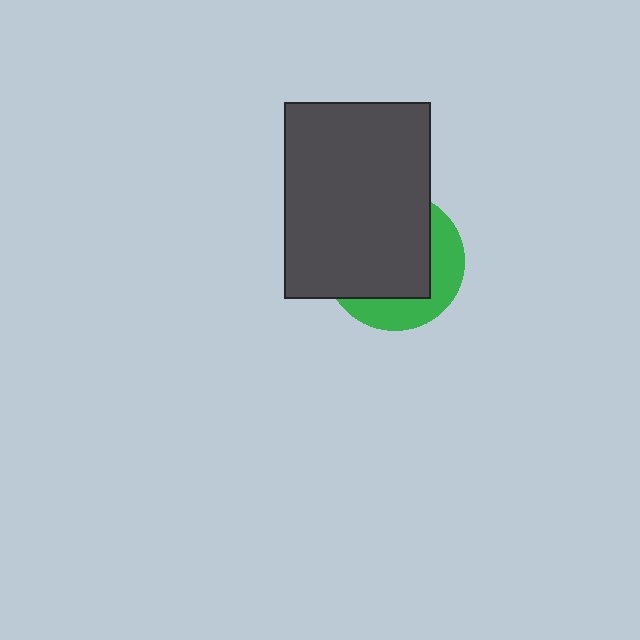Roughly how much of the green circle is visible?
A small part of it is visible (roughly 34%).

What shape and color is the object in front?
The object in front is a dark gray rectangle.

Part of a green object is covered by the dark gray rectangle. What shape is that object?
It is a circle.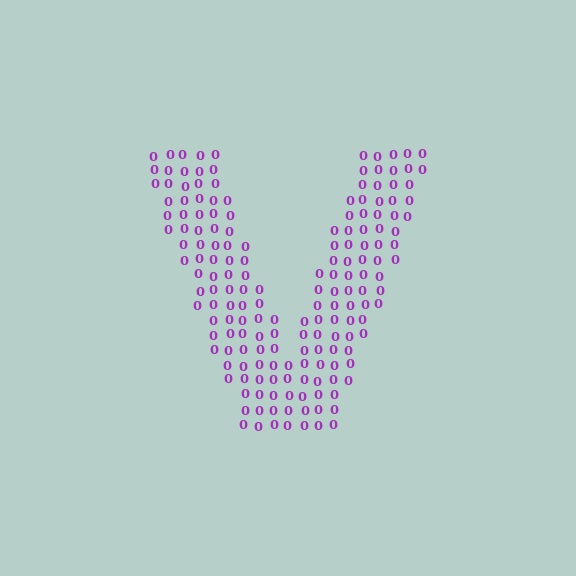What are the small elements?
The small elements are digit 0's.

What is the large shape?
The large shape is the letter V.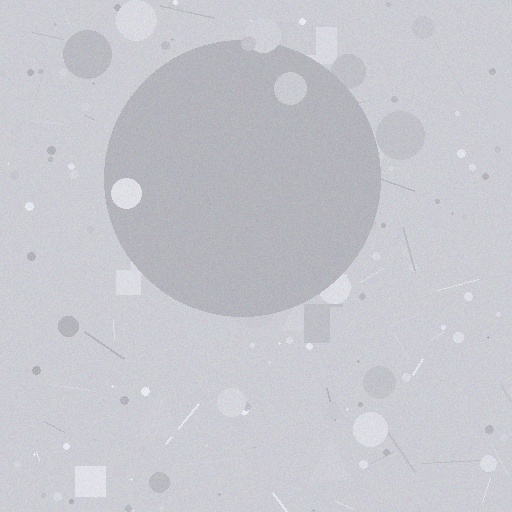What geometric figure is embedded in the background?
A circle is embedded in the background.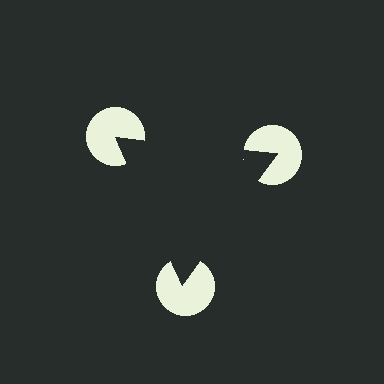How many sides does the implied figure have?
3 sides.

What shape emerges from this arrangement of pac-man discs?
An illusory triangle — its edges are inferred from the aligned wedge cuts in the pac-man discs, not physically drawn.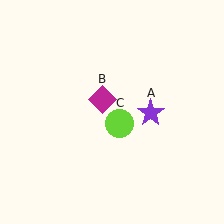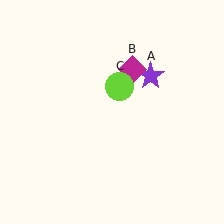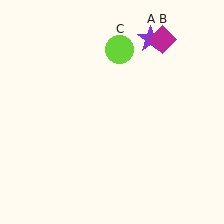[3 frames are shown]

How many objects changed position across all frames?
3 objects changed position: purple star (object A), magenta diamond (object B), lime circle (object C).